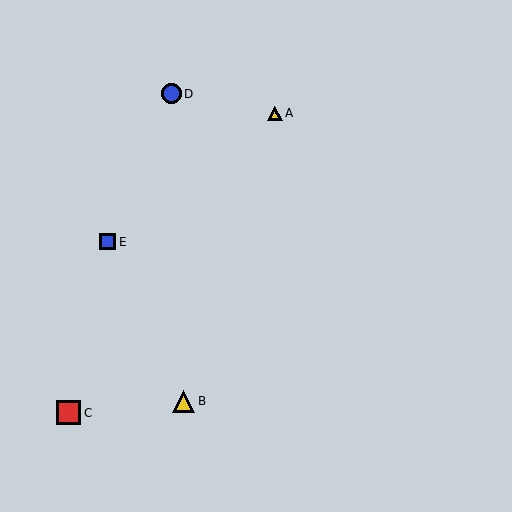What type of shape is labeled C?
Shape C is a red square.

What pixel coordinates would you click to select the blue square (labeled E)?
Click at (108, 242) to select the blue square E.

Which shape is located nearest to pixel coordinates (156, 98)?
The blue circle (labeled D) at (171, 94) is nearest to that location.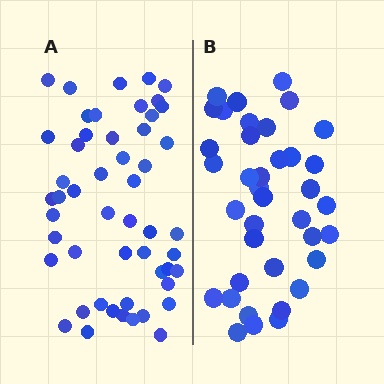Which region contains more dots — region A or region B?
Region A (the left region) has more dots.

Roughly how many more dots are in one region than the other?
Region A has approximately 15 more dots than region B.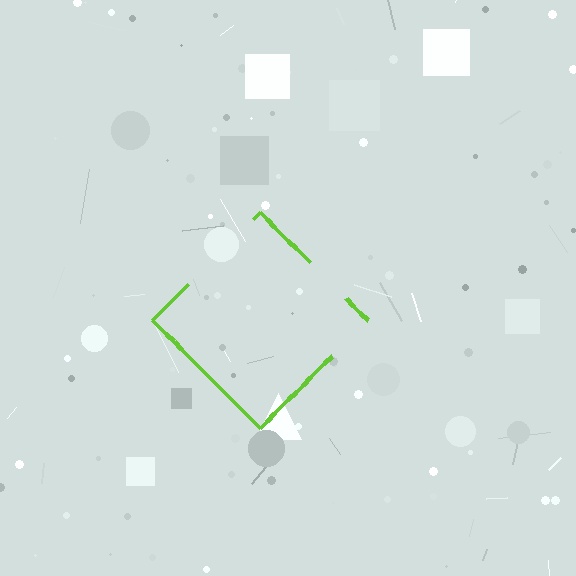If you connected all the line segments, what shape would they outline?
They would outline a diamond.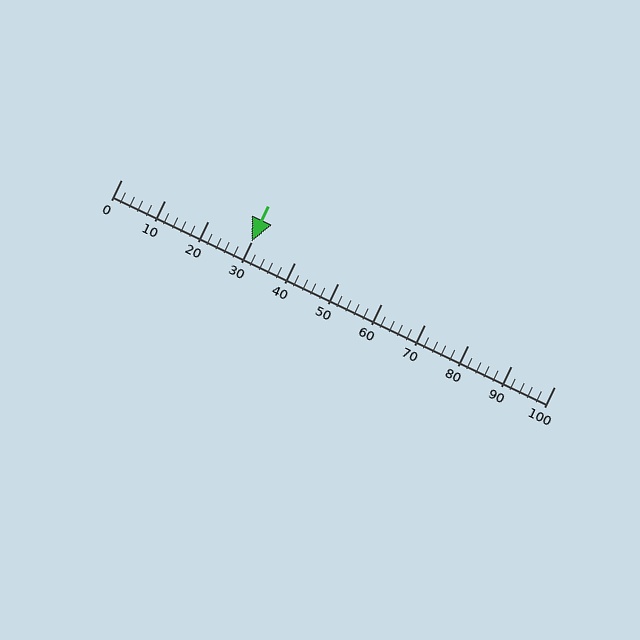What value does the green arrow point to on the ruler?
The green arrow points to approximately 30.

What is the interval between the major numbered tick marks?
The major tick marks are spaced 10 units apart.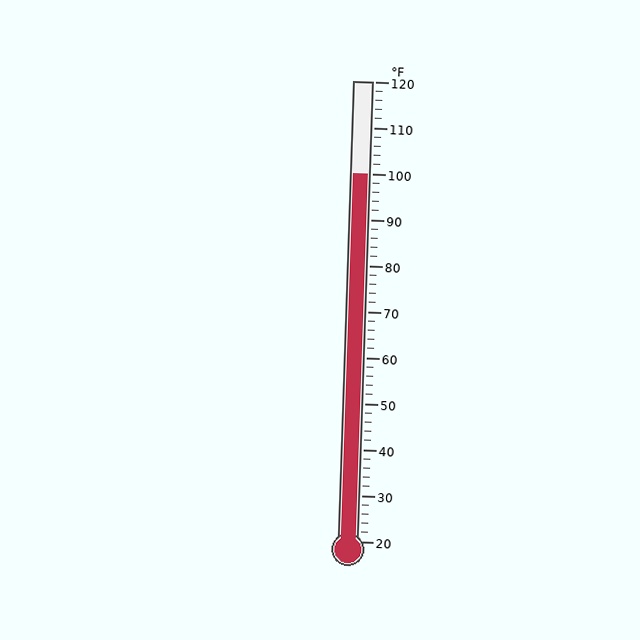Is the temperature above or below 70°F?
The temperature is above 70°F.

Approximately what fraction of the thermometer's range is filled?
The thermometer is filled to approximately 80% of its range.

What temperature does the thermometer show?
The thermometer shows approximately 100°F.